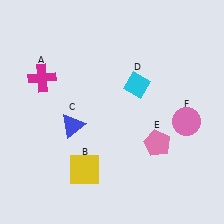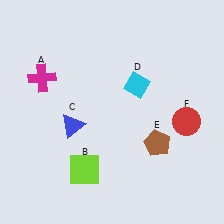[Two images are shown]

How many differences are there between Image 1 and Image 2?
There are 3 differences between the two images.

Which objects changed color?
B changed from yellow to lime. E changed from pink to brown. F changed from pink to red.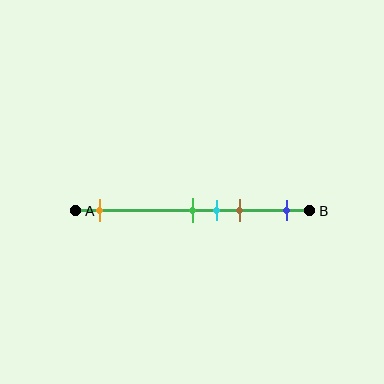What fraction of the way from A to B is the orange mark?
The orange mark is approximately 10% (0.1) of the way from A to B.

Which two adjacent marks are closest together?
The green and cyan marks are the closest adjacent pair.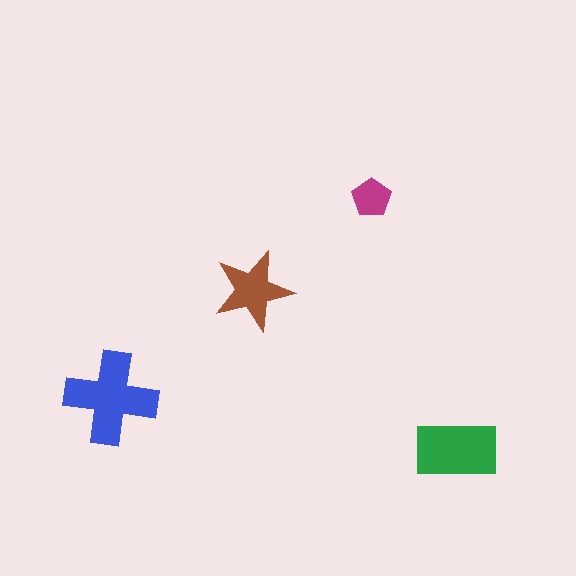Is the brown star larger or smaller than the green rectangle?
Smaller.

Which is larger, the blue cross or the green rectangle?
The blue cross.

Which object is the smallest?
The magenta pentagon.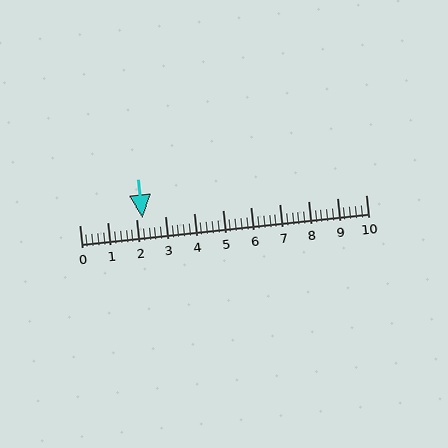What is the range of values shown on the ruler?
The ruler shows values from 0 to 10.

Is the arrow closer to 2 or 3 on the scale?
The arrow is closer to 2.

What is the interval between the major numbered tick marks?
The major tick marks are spaced 1 units apart.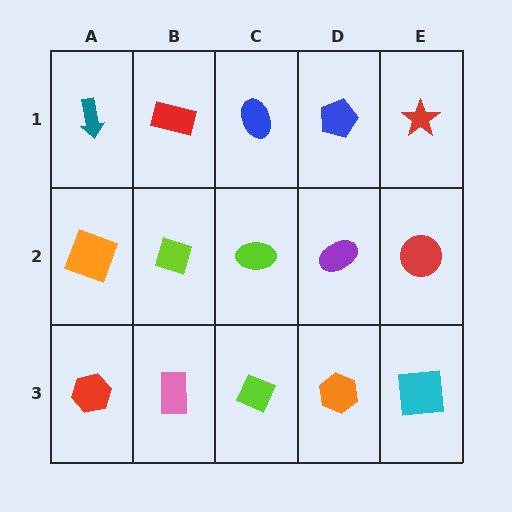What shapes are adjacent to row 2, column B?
A red rectangle (row 1, column B), a pink rectangle (row 3, column B), an orange square (row 2, column A), a lime ellipse (row 2, column C).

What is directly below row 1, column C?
A lime ellipse.